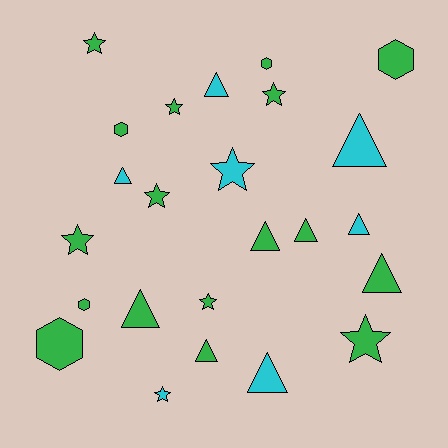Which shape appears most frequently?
Triangle, with 10 objects.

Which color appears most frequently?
Green, with 17 objects.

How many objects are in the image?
There are 24 objects.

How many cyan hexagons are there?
There are no cyan hexagons.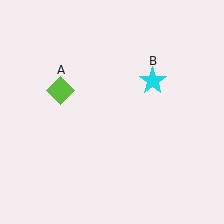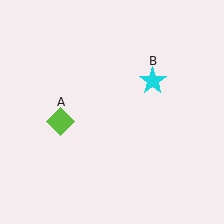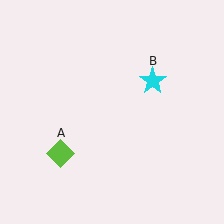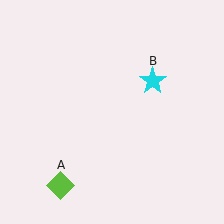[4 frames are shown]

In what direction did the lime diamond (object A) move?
The lime diamond (object A) moved down.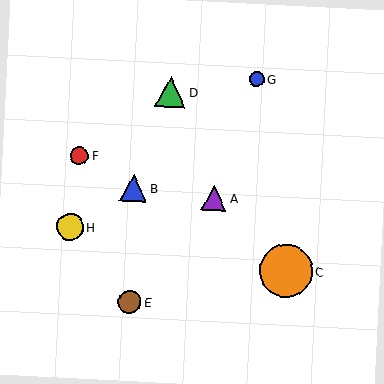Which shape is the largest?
The orange circle (labeled C) is the largest.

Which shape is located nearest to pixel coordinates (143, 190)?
The blue triangle (labeled B) at (133, 188) is nearest to that location.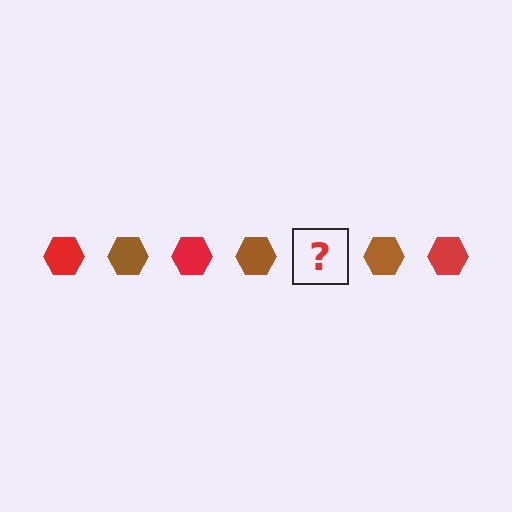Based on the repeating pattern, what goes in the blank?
The blank should be a red hexagon.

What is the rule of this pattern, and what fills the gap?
The rule is that the pattern cycles through red, brown hexagons. The gap should be filled with a red hexagon.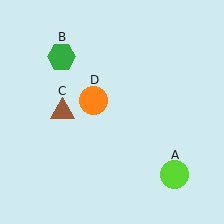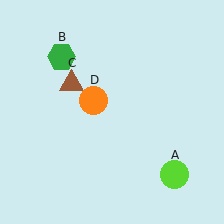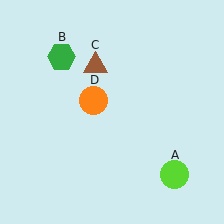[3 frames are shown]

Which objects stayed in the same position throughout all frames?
Lime circle (object A) and green hexagon (object B) and orange circle (object D) remained stationary.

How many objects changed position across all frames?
1 object changed position: brown triangle (object C).